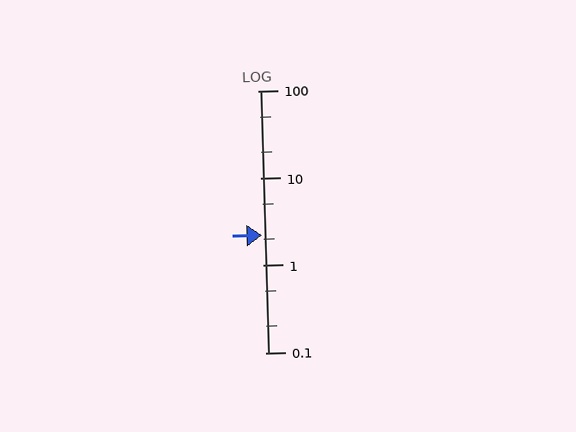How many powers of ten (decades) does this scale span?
The scale spans 3 decades, from 0.1 to 100.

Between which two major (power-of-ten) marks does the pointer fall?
The pointer is between 1 and 10.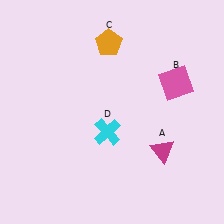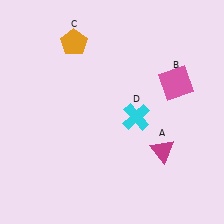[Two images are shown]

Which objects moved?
The objects that moved are: the orange pentagon (C), the cyan cross (D).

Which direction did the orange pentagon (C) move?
The orange pentagon (C) moved left.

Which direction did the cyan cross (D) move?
The cyan cross (D) moved right.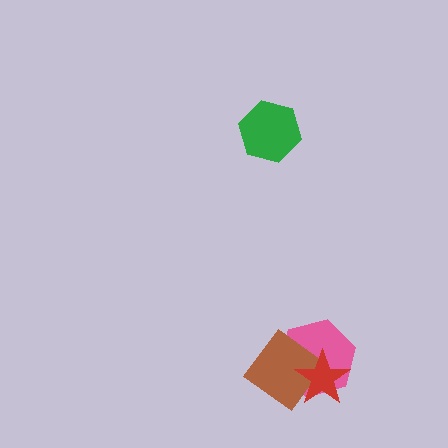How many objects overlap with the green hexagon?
0 objects overlap with the green hexagon.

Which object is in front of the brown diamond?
The red star is in front of the brown diamond.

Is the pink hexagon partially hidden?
Yes, it is partially covered by another shape.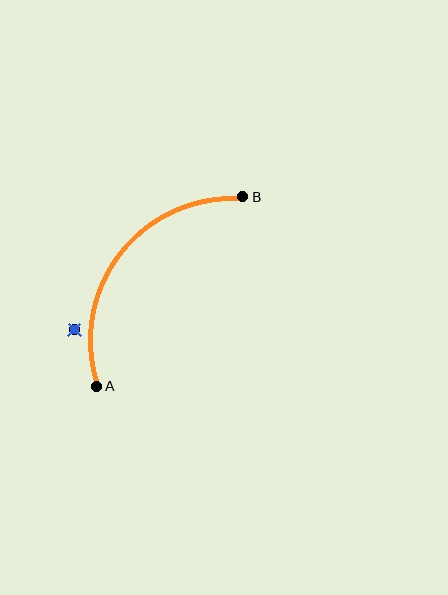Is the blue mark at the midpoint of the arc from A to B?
No — the blue mark does not lie on the arc at all. It sits slightly outside the curve.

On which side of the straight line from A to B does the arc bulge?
The arc bulges above and to the left of the straight line connecting A and B.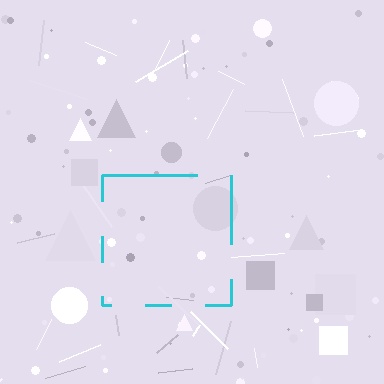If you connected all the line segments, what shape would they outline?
They would outline a square.